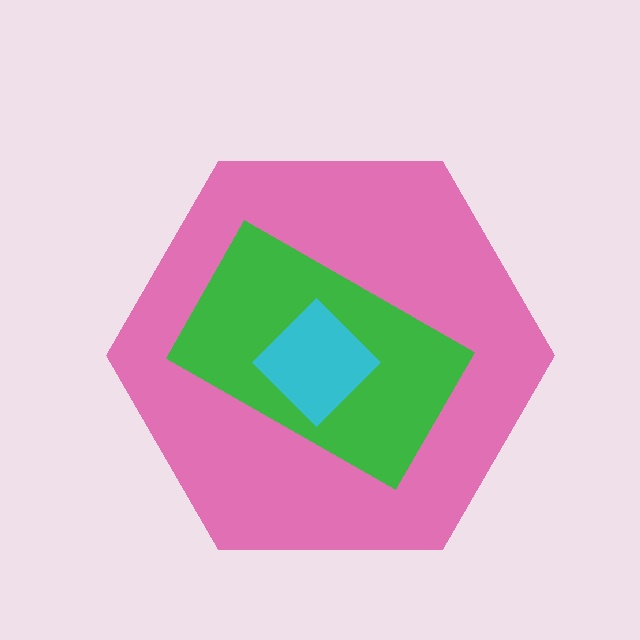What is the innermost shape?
The cyan diamond.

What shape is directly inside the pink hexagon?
The green rectangle.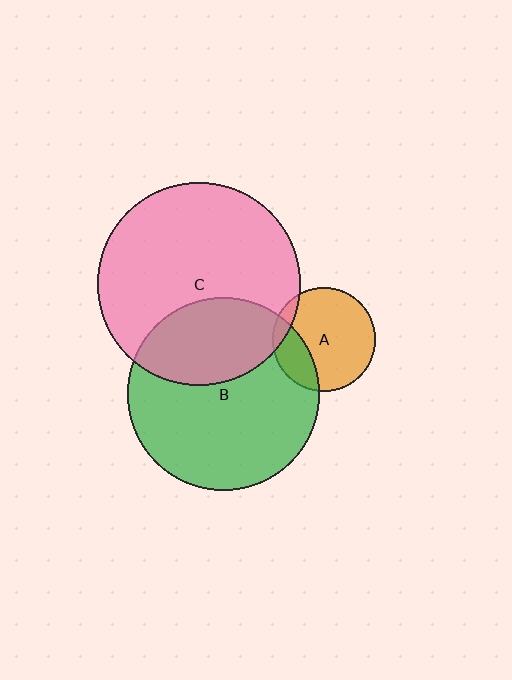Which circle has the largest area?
Circle C (pink).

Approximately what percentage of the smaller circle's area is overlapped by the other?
Approximately 10%.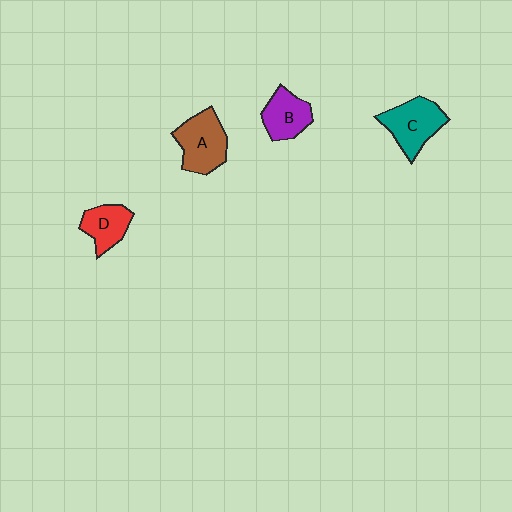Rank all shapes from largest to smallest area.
From largest to smallest: A (brown), C (teal), B (purple), D (red).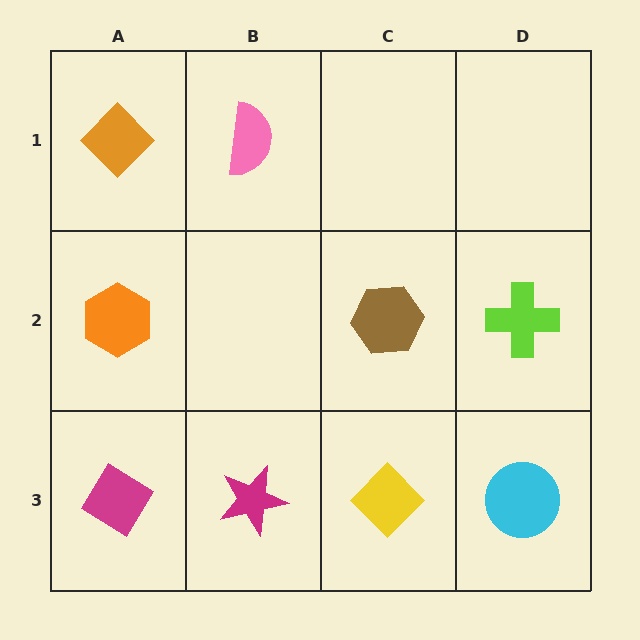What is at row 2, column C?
A brown hexagon.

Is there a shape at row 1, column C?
No, that cell is empty.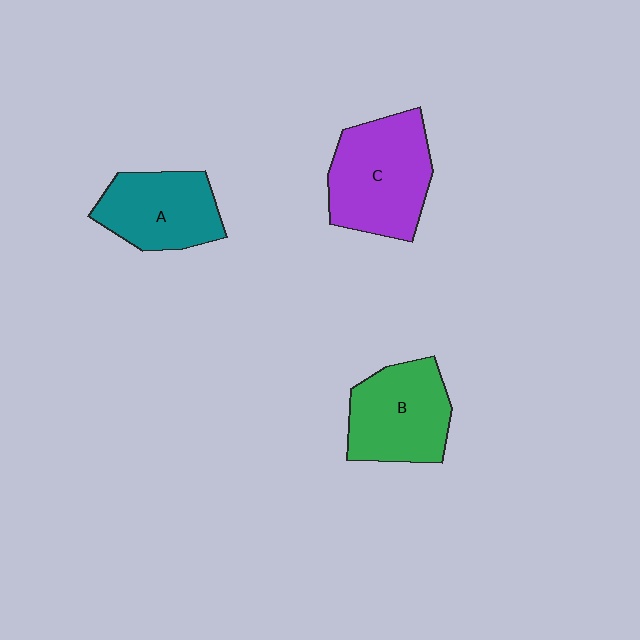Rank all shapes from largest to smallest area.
From largest to smallest: C (purple), B (green), A (teal).